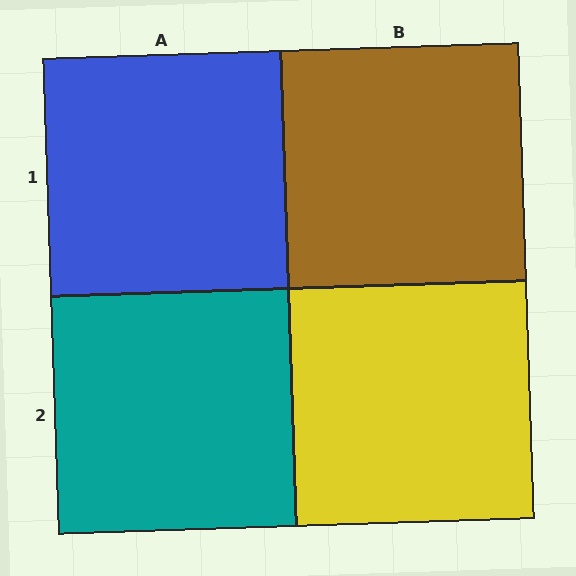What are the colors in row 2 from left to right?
Teal, yellow.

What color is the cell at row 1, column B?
Brown.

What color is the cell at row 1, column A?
Blue.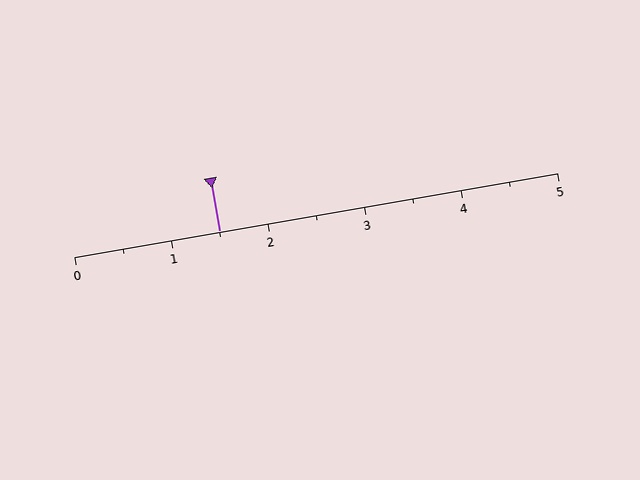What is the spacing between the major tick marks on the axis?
The major ticks are spaced 1 apart.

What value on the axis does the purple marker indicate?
The marker indicates approximately 1.5.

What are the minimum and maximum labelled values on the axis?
The axis runs from 0 to 5.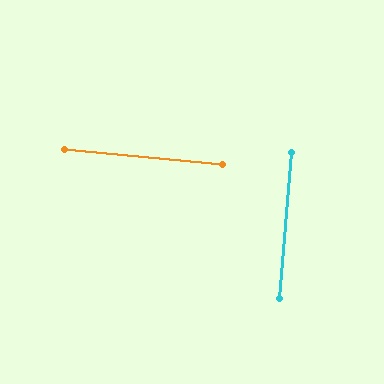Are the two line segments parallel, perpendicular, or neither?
Perpendicular — they meet at approximately 89°.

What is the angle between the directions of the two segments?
Approximately 89 degrees.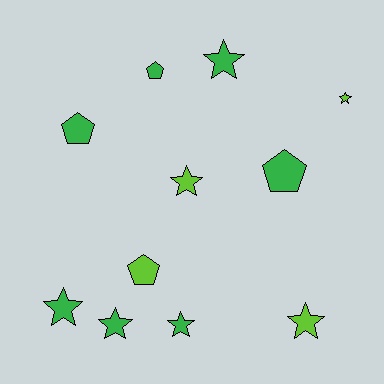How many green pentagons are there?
There are 3 green pentagons.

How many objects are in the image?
There are 11 objects.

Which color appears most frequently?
Green, with 7 objects.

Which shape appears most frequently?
Star, with 7 objects.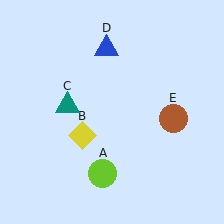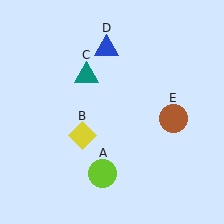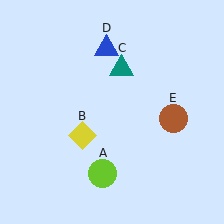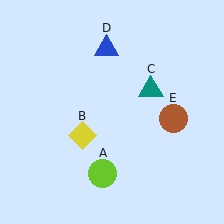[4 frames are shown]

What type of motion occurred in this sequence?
The teal triangle (object C) rotated clockwise around the center of the scene.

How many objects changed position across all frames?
1 object changed position: teal triangle (object C).